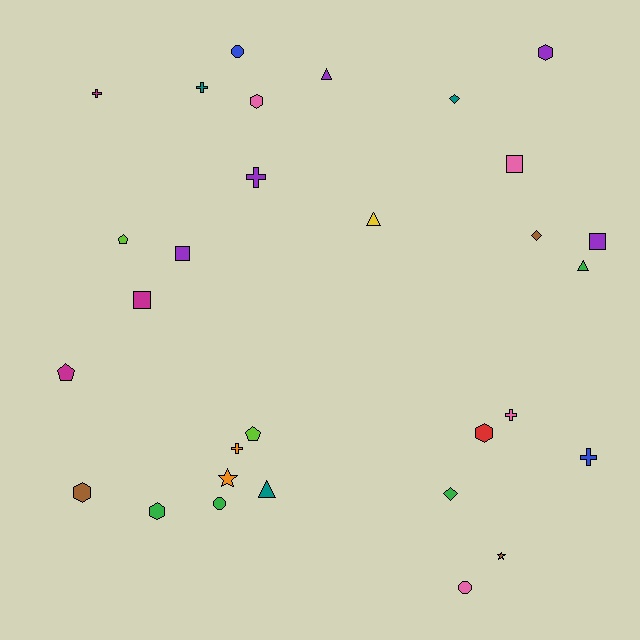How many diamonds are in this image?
There are 3 diamonds.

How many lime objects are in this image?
There are 2 lime objects.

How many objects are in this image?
There are 30 objects.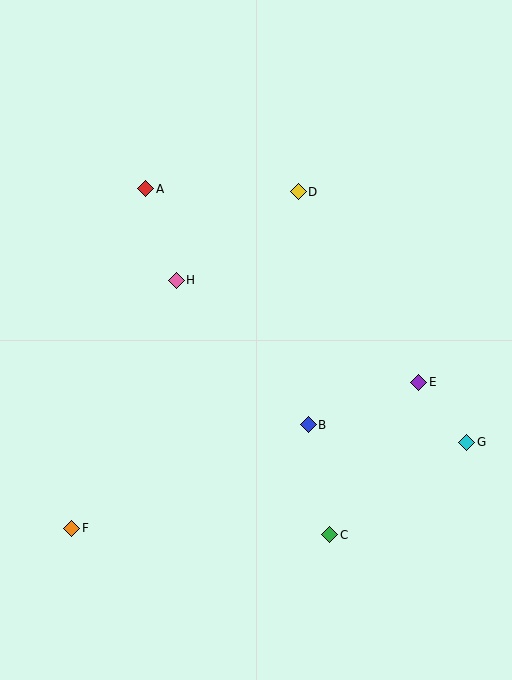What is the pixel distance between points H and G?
The distance between H and G is 333 pixels.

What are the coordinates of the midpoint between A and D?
The midpoint between A and D is at (222, 190).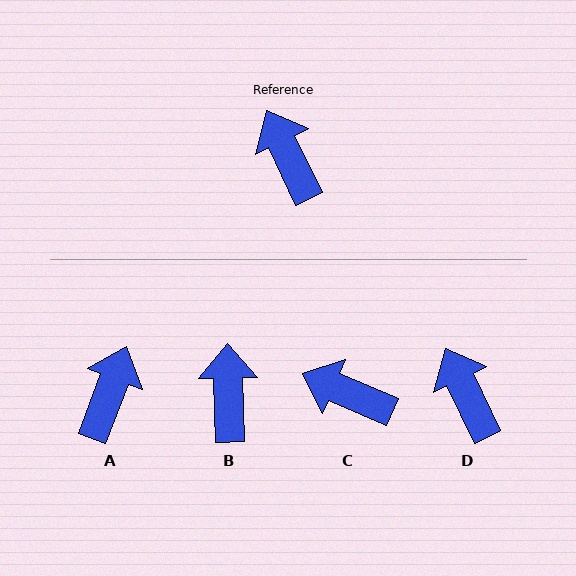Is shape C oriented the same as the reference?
No, it is off by about 41 degrees.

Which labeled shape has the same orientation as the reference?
D.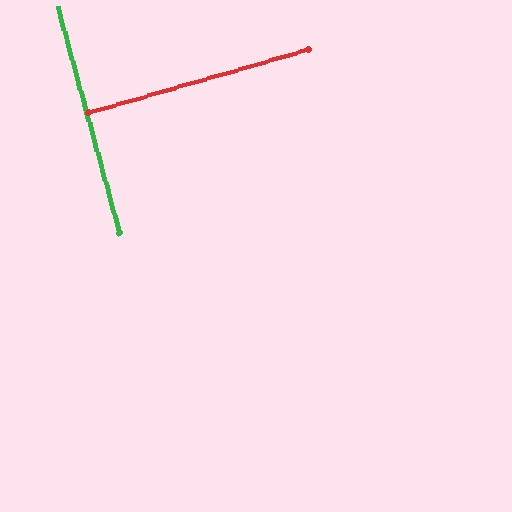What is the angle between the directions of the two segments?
Approximately 89 degrees.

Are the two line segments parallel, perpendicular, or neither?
Perpendicular — they meet at approximately 89°.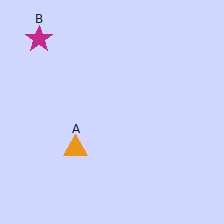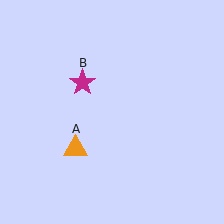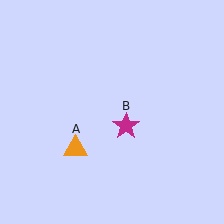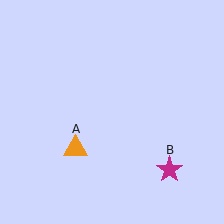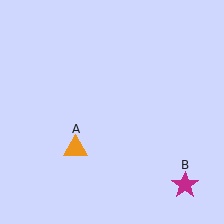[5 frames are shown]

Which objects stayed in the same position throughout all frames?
Orange triangle (object A) remained stationary.